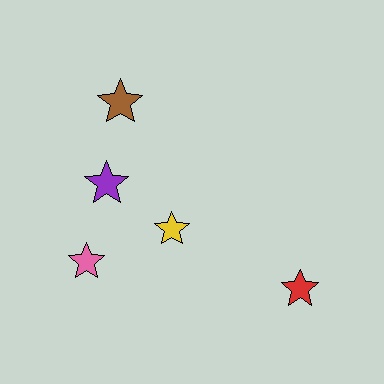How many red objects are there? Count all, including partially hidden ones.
There is 1 red object.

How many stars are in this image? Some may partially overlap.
There are 5 stars.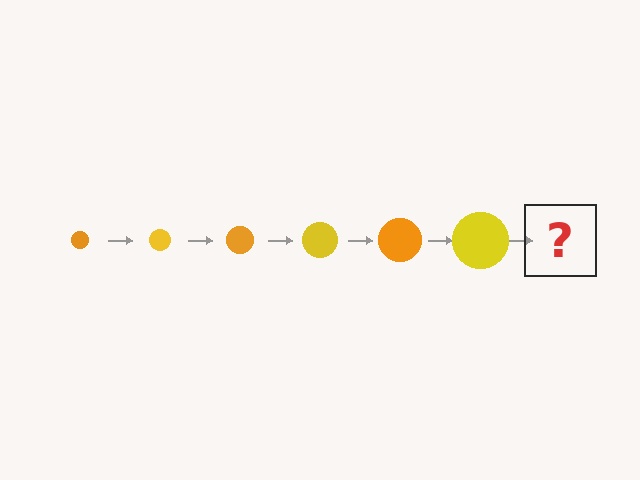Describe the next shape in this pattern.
It should be an orange circle, larger than the previous one.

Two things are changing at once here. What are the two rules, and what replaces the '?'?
The two rules are that the circle grows larger each step and the color cycles through orange and yellow. The '?' should be an orange circle, larger than the previous one.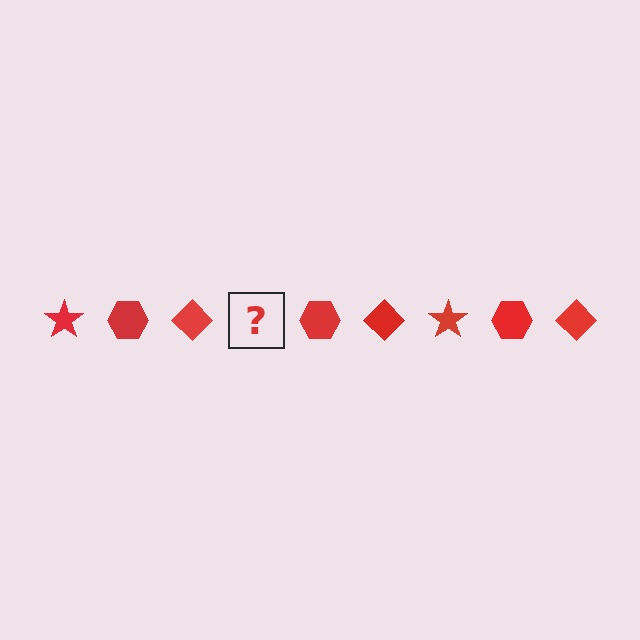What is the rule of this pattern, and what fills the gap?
The rule is that the pattern cycles through star, hexagon, diamond shapes in red. The gap should be filled with a red star.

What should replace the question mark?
The question mark should be replaced with a red star.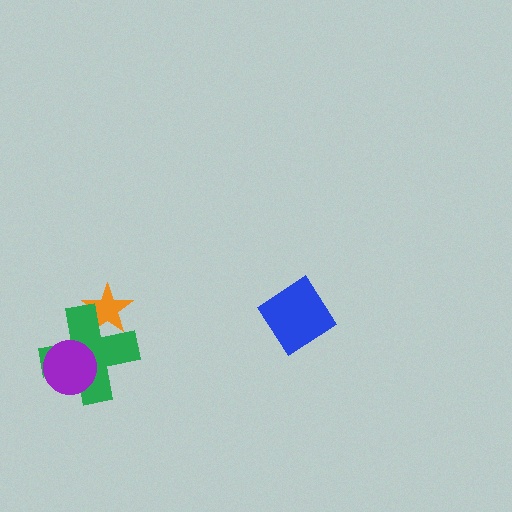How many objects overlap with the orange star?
1 object overlaps with the orange star.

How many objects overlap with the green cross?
2 objects overlap with the green cross.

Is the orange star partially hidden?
Yes, it is partially covered by another shape.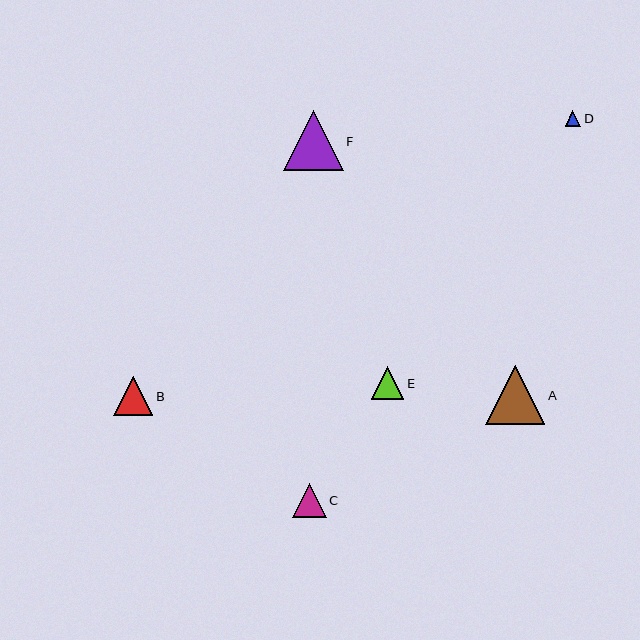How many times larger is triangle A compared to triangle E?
Triangle A is approximately 1.8 times the size of triangle E.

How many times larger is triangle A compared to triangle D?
Triangle A is approximately 3.7 times the size of triangle D.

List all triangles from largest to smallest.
From largest to smallest: F, A, B, C, E, D.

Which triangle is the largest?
Triangle F is the largest with a size of approximately 60 pixels.